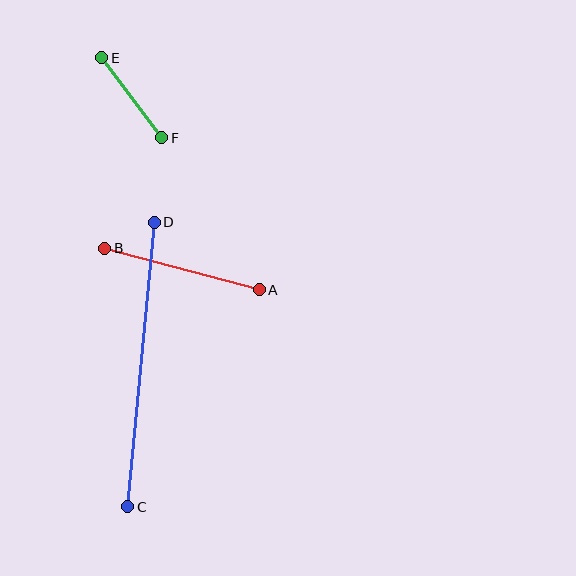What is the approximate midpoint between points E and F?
The midpoint is at approximately (132, 98) pixels.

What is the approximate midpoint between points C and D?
The midpoint is at approximately (141, 364) pixels.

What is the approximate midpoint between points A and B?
The midpoint is at approximately (182, 269) pixels.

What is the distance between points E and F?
The distance is approximately 100 pixels.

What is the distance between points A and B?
The distance is approximately 160 pixels.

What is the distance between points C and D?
The distance is approximately 286 pixels.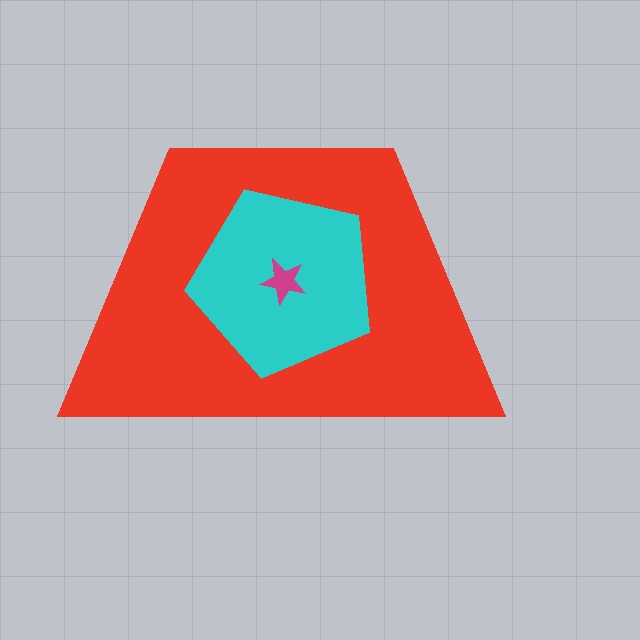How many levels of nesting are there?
3.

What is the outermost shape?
The red trapezoid.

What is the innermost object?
The magenta star.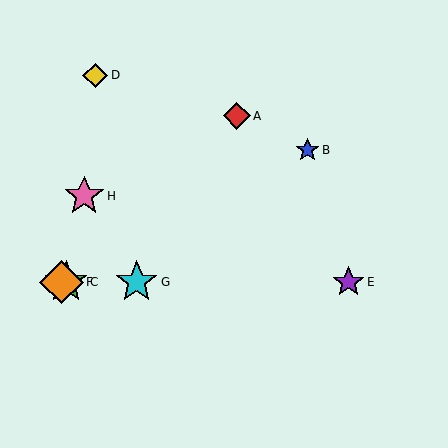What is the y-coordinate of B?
Object B is at y≈150.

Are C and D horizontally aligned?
No, C is at y≈282 and D is at y≈75.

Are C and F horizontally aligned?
Yes, both are at y≈282.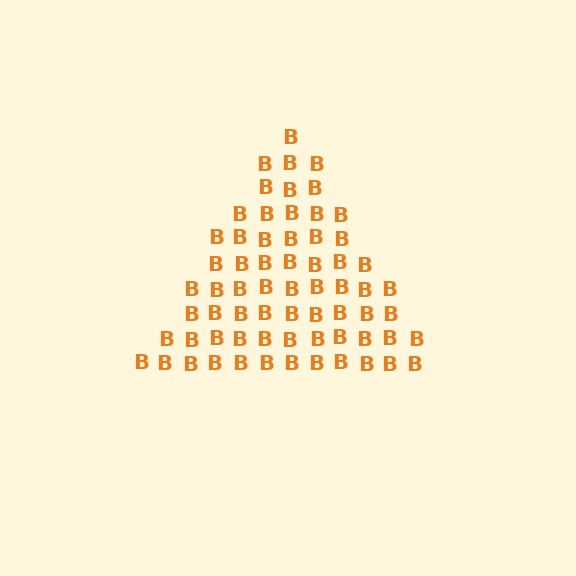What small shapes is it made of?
It is made of small letter B's.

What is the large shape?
The large shape is a triangle.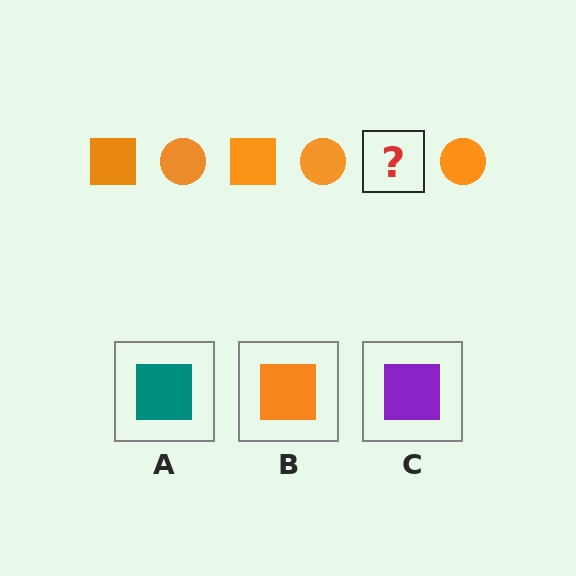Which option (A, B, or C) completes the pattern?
B.